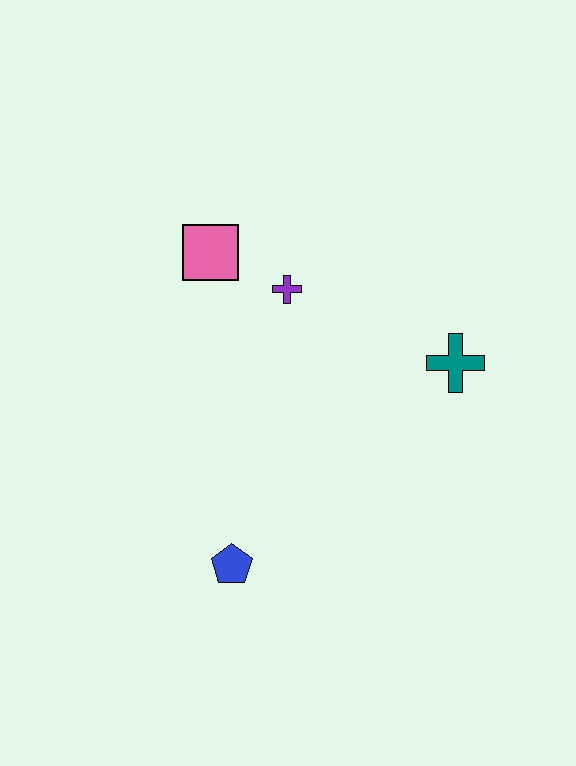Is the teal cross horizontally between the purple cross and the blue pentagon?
No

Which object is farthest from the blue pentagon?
The pink square is farthest from the blue pentagon.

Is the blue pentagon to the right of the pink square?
Yes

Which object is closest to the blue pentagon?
The purple cross is closest to the blue pentagon.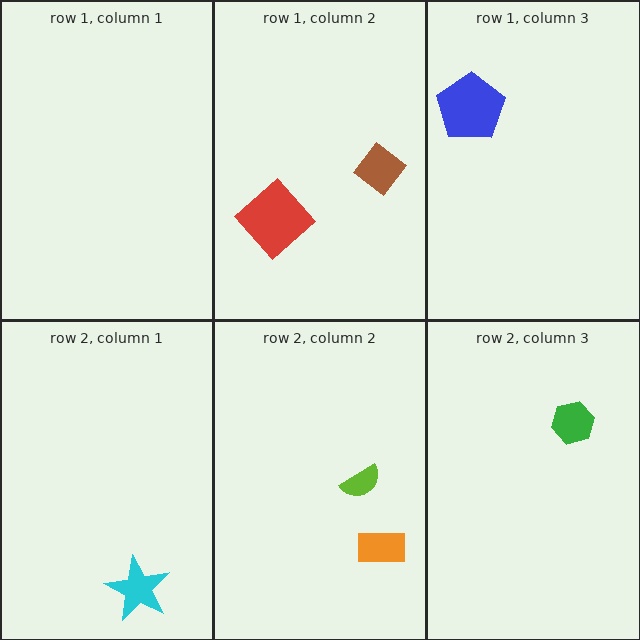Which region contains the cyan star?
The row 2, column 1 region.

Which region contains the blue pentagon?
The row 1, column 3 region.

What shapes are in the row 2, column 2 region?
The orange rectangle, the lime semicircle.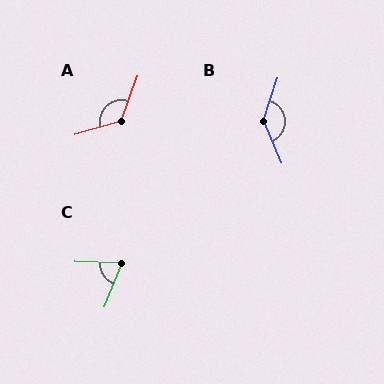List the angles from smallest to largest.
C (70°), A (126°), B (139°).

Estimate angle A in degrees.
Approximately 126 degrees.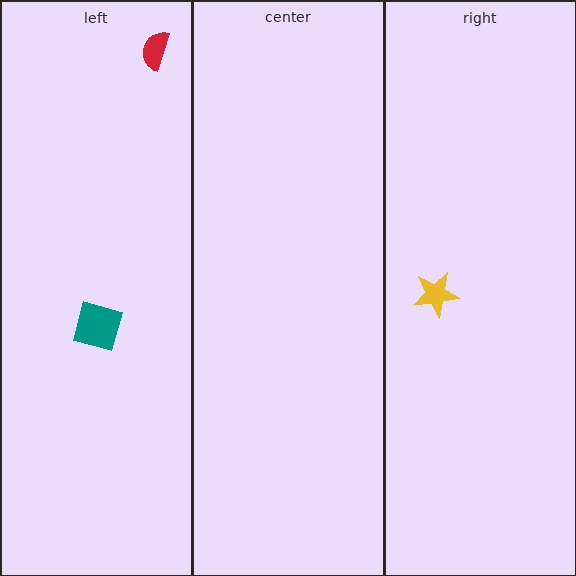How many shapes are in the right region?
1.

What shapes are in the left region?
The teal square, the red semicircle.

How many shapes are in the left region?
2.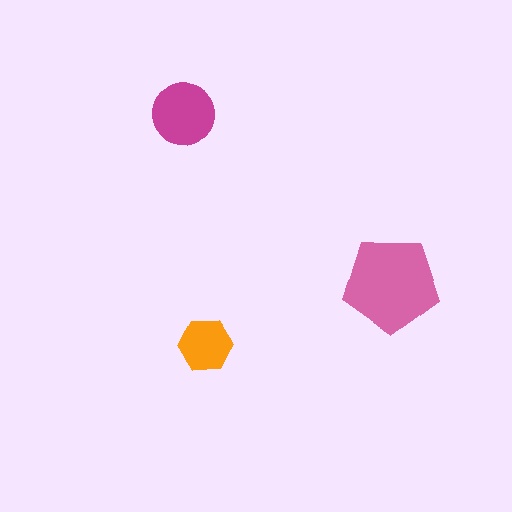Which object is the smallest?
The orange hexagon.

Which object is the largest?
The pink pentagon.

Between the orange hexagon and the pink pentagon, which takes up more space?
The pink pentagon.